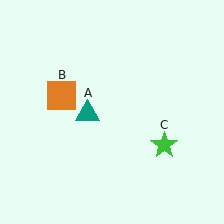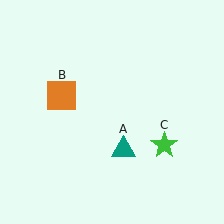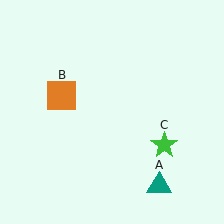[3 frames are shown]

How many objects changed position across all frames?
1 object changed position: teal triangle (object A).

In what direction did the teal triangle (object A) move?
The teal triangle (object A) moved down and to the right.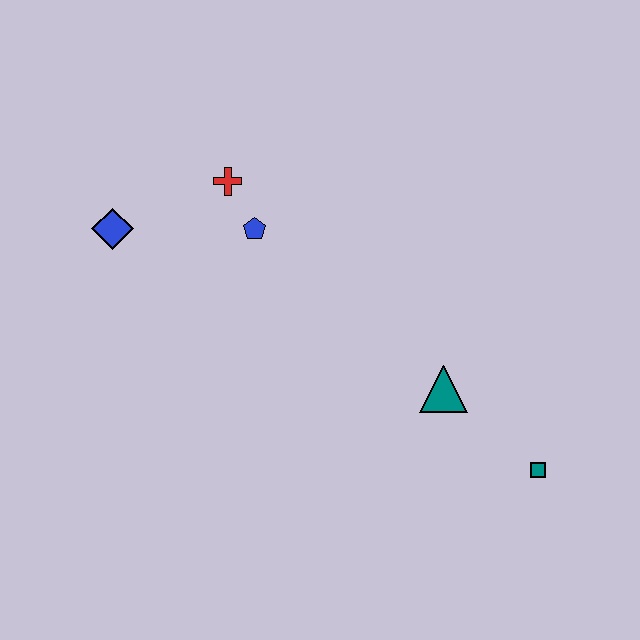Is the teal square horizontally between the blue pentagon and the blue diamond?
No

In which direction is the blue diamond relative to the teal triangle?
The blue diamond is to the left of the teal triangle.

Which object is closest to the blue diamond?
The red cross is closest to the blue diamond.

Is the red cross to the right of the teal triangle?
No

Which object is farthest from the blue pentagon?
The teal square is farthest from the blue pentagon.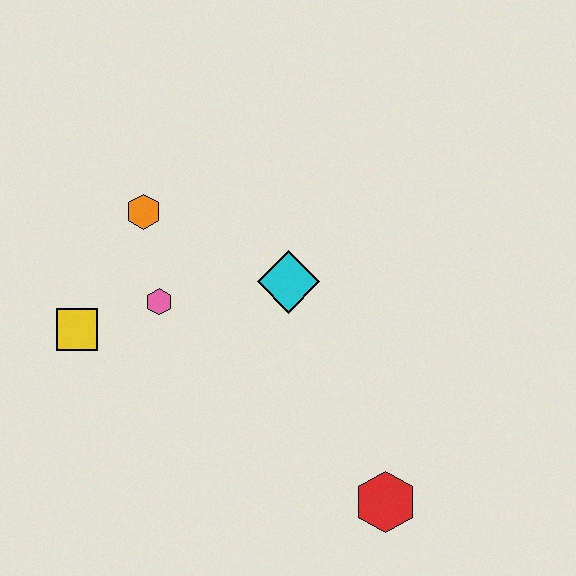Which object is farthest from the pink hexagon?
The red hexagon is farthest from the pink hexagon.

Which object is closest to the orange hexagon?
The pink hexagon is closest to the orange hexagon.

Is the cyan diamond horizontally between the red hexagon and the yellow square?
Yes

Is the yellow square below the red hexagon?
No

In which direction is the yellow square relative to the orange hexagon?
The yellow square is below the orange hexagon.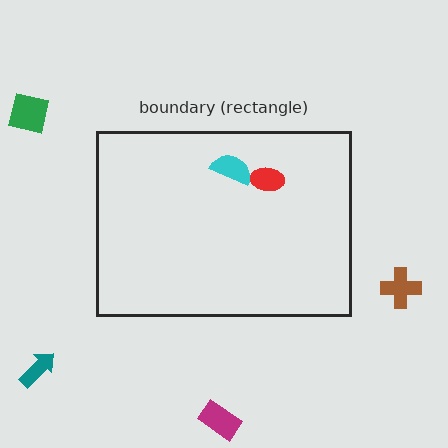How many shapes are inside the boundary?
2 inside, 4 outside.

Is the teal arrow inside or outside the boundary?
Outside.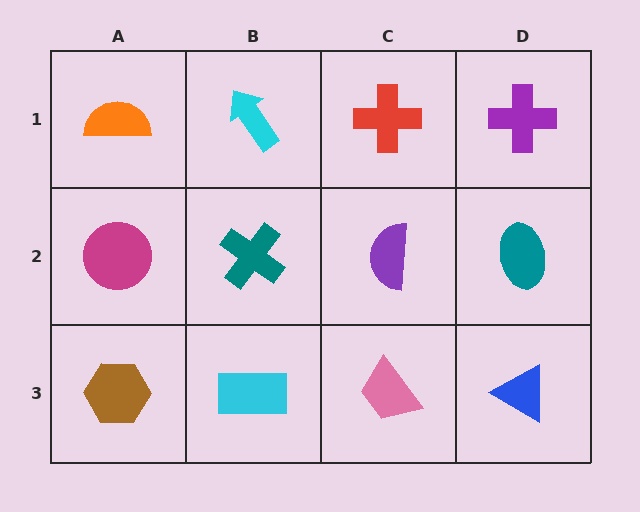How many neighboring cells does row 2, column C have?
4.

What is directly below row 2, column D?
A blue triangle.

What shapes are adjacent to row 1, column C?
A purple semicircle (row 2, column C), a cyan arrow (row 1, column B), a purple cross (row 1, column D).